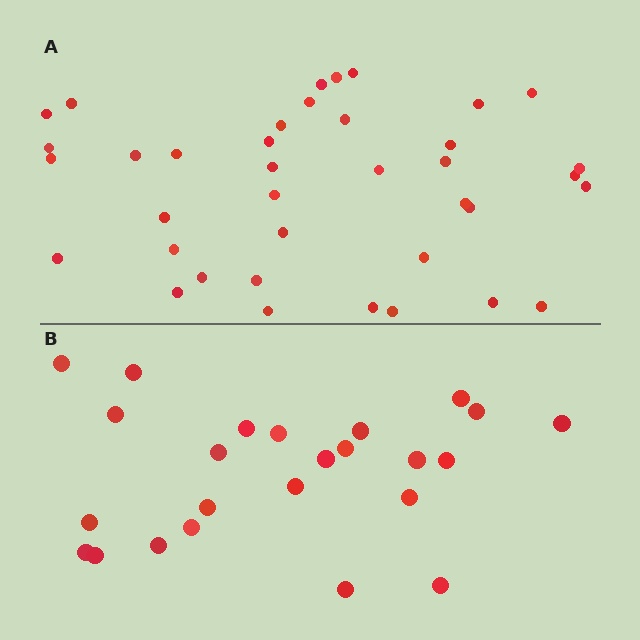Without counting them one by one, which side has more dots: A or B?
Region A (the top region) has more dots.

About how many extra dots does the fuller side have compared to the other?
Region A has approximately 15 more dots than region B.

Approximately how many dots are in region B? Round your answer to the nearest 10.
About 20 dots. (The exact count is 24, which rounds to 20.)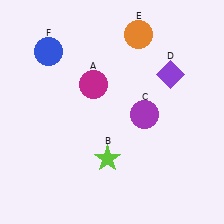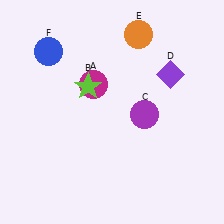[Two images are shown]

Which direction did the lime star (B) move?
The lime star (B) moved up.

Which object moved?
The lime star (B) moved up.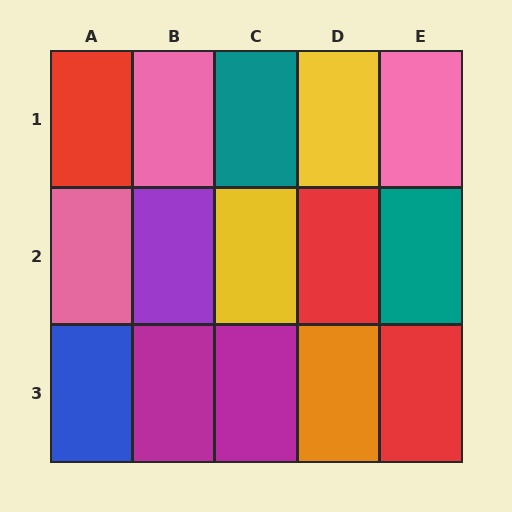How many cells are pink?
3 cells are pink.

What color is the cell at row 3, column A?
Blue.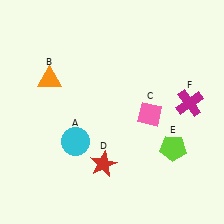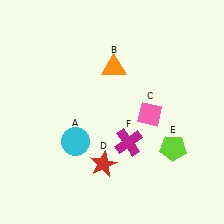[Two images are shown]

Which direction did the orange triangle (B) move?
The orange triangle (B) moved right.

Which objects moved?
The objects that moved are: the orange triangle (B), the magenta cross (F).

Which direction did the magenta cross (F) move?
The magenta cross (F) moved left.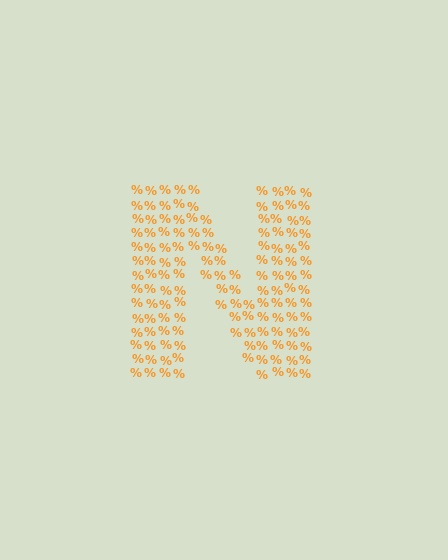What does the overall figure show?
The overall figure shows the letter N.